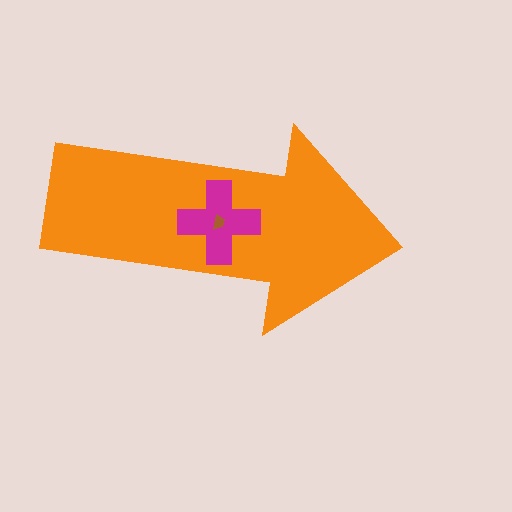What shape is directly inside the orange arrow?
The magenta cross.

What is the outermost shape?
The orange arrow.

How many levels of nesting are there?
3.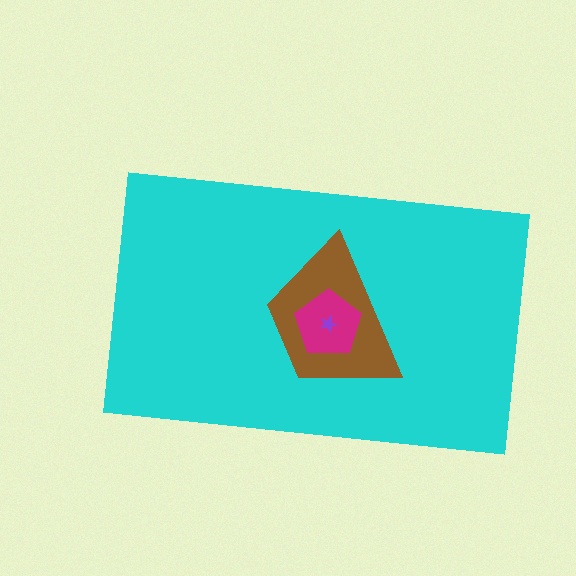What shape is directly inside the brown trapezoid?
The magenta pentagon.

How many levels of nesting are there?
4.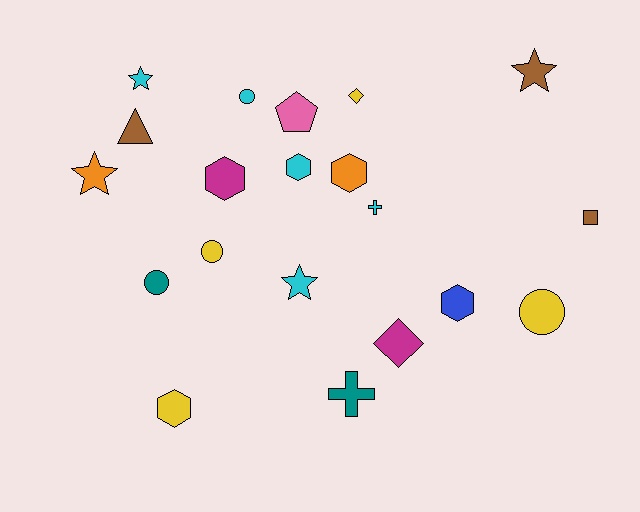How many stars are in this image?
There are 4 stars.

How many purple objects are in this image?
There are no purple objects.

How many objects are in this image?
There are 20 objects.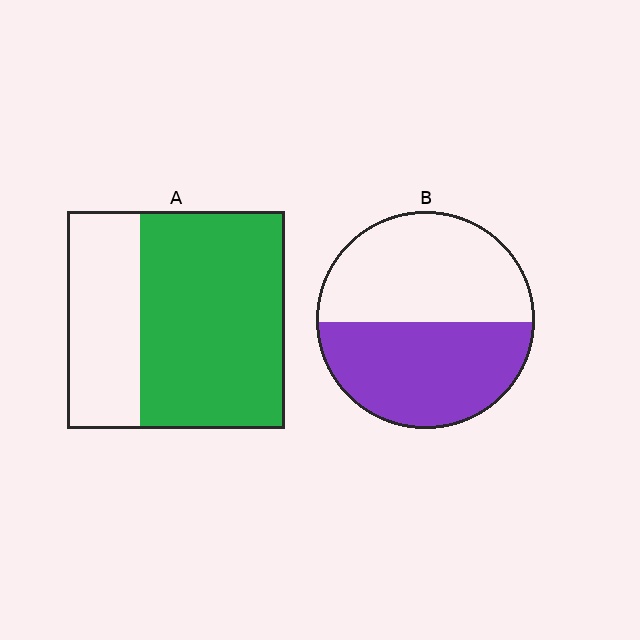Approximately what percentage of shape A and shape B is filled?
A is approximately 65% and B is approximately 50%.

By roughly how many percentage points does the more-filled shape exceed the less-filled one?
By roughly 20 percentage points (A over B).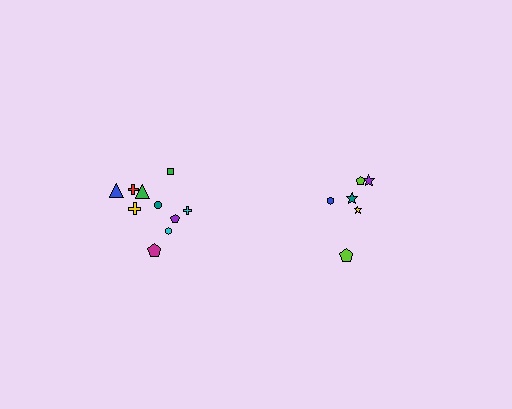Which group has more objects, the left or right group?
The left group.